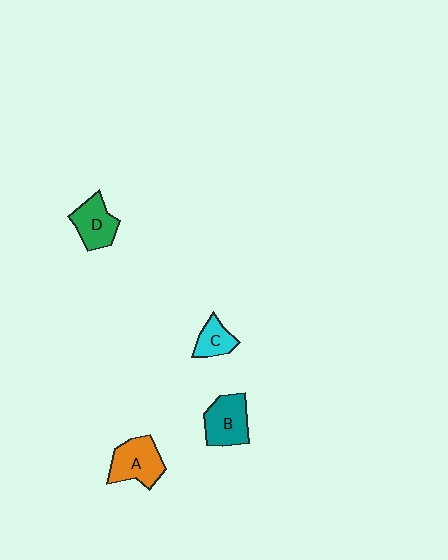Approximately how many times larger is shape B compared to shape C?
Approximately 1.7 times.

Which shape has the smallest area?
Shape C (cyan).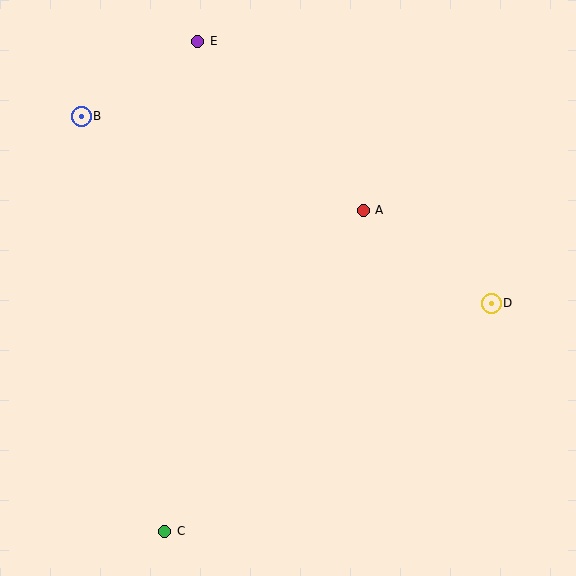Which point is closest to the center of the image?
Point A at (363, 210) is closest to the center.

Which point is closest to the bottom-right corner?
Point D is closest to the bottom-right corner.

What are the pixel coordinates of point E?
Point E is at (198, 41).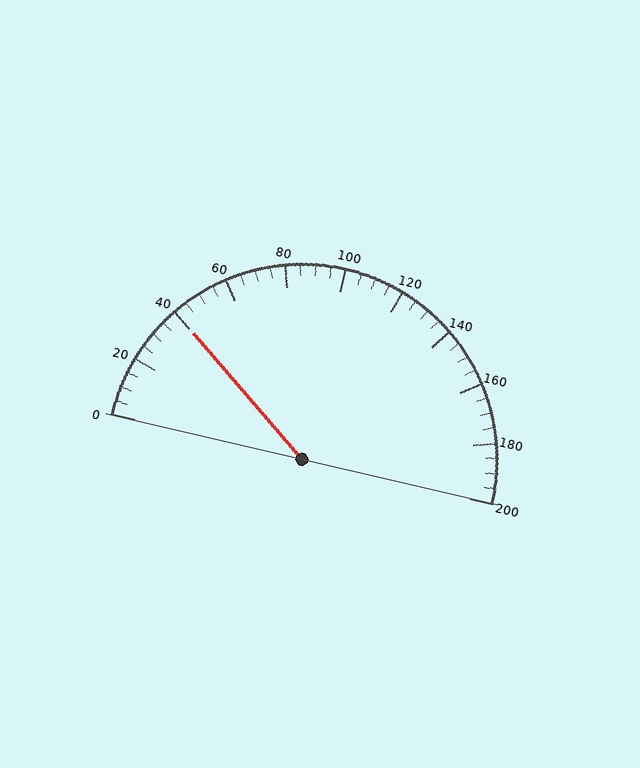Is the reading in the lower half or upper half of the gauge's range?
The reading is in the lower half of the range (0 to 200).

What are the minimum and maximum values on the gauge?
The gauge ranges from 0 to 200.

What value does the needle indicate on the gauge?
The needle indicates approximately 40.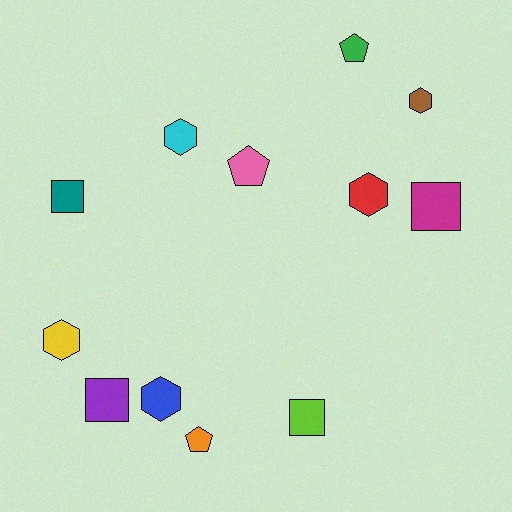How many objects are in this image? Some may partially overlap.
There are 12 objects.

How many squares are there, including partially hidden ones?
There are 4 squares.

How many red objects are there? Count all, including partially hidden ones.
There is 1 red object.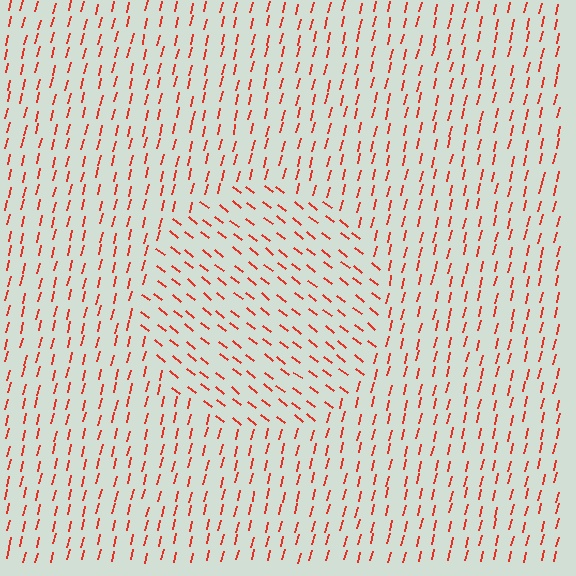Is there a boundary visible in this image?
Yes, there is a texture boundary formed by a change in line orientation.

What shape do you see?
I see a circle.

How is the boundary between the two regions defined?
The boundary is defined purely by a change in line orientation (approximately 65 degrees difference). All lines are the same color and thickness.